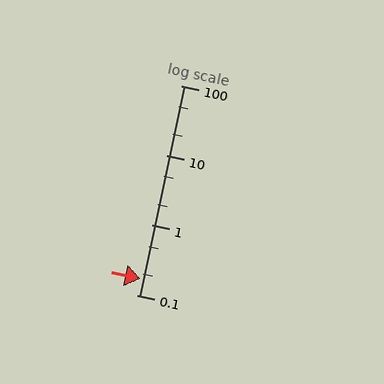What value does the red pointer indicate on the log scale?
The pointer indicates approximately 0.17.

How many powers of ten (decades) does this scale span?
The scale spans 3 decades, from 0.1 to 100.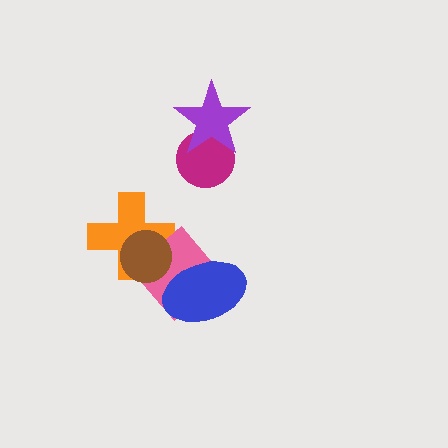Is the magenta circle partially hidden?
Yes, it is partially covered by another shape.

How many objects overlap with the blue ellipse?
1 object overlaps with the blue ellipse.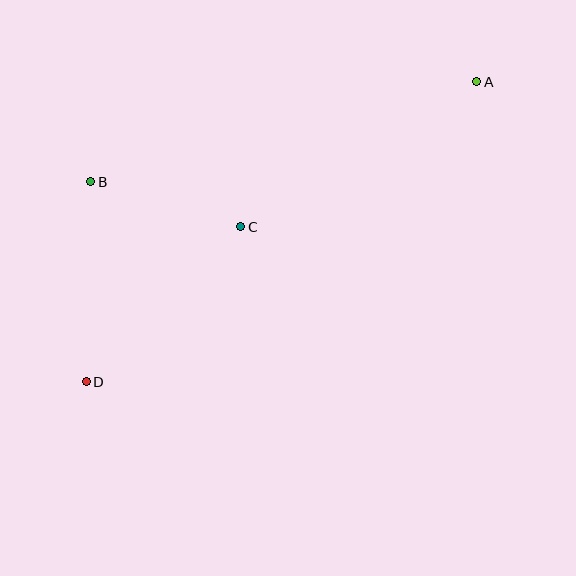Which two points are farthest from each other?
Points A and D are farthest from each other.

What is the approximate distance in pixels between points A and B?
The distance between A and B is approximately 399 pixels.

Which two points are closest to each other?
Points B and C are closest to each other.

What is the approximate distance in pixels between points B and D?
The distance between B and D is approximately 200 pixels.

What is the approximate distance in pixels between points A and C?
The distance between A and C is approximately 277 pixels.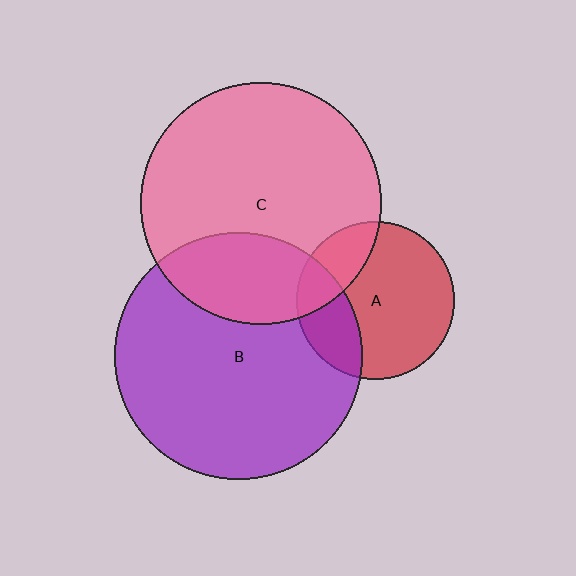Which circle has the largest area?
Circle B (purple).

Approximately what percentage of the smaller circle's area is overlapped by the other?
Approximately 25%.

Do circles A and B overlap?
Yes.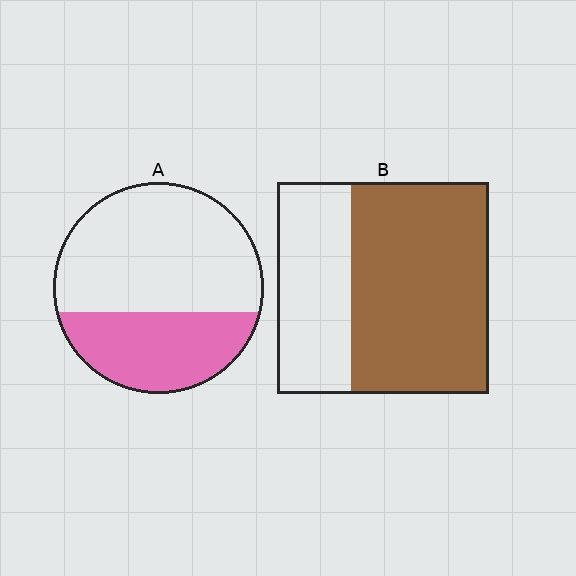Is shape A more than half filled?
No.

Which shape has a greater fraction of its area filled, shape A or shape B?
Shape B.